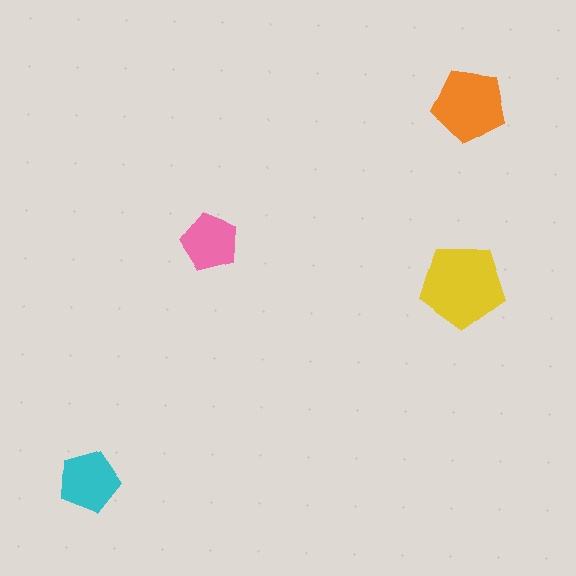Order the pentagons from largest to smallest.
the yellow one, the orange one, the cyan one, the pink one.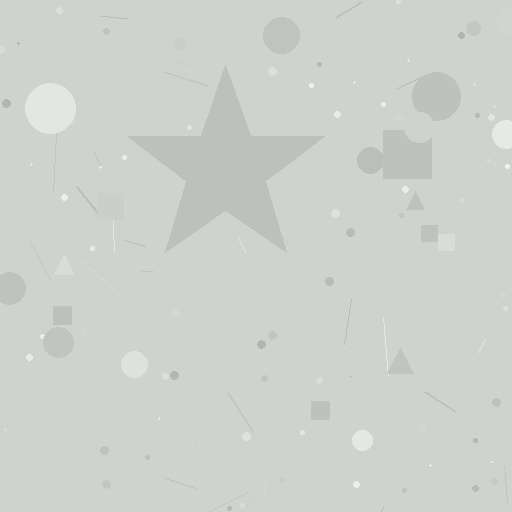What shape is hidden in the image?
A star is hidden in the image.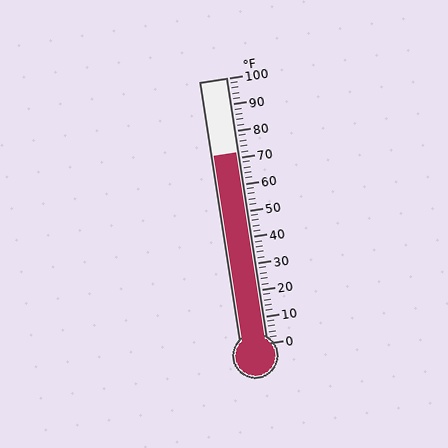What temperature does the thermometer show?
The thermometer shows approximately 72°F.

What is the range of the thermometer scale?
The thermometer scale ranges from 0°F to 100°F.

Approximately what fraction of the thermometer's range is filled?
The thermometer is filled to approximately 70% of its range.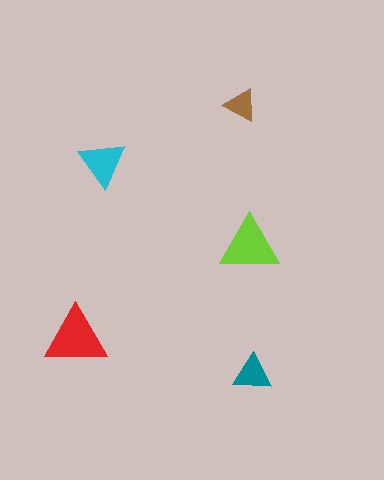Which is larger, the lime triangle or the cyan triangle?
The lime one.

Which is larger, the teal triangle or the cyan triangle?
The cyan one.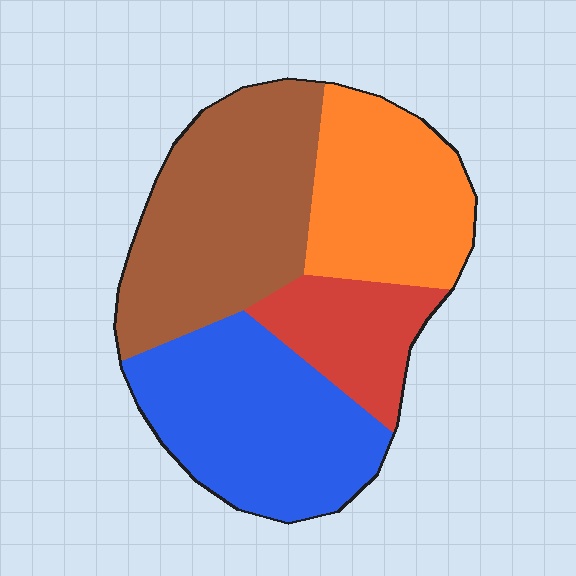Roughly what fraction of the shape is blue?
Blue covers 30% of the shape.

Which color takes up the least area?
Red, at roughly 15%.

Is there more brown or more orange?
Brown.